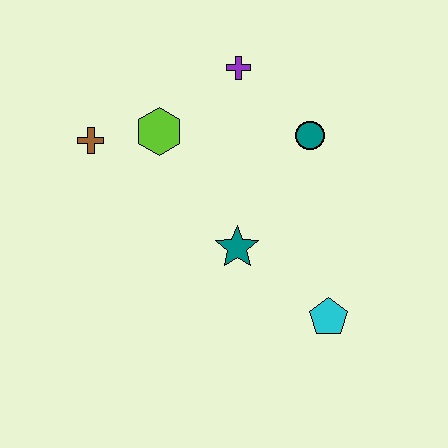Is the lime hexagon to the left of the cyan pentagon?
Yes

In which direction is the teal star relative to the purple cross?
The teal star is below the purple cross.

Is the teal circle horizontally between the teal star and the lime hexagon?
No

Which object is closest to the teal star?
The cyan pentagon is closest to the teal star.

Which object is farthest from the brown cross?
The cyan pentagon is farthest from the brown cross.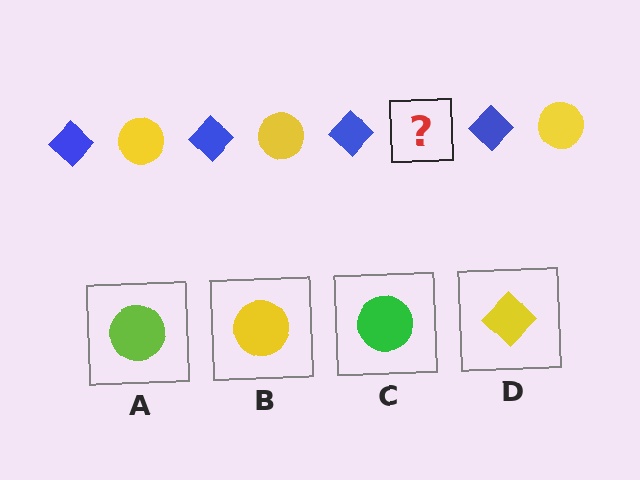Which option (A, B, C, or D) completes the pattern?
B.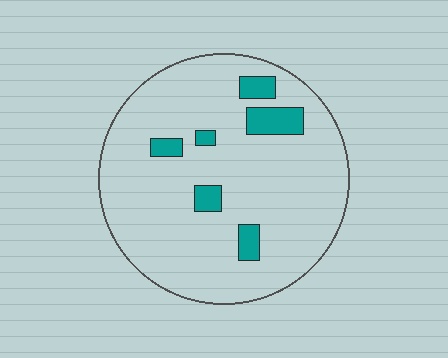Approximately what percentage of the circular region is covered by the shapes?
Approximately 10%.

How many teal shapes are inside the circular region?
6.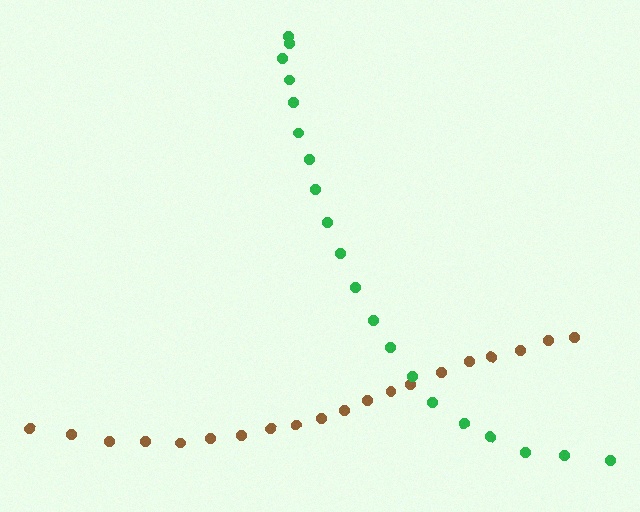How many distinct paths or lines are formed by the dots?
There are 2 distinct paths.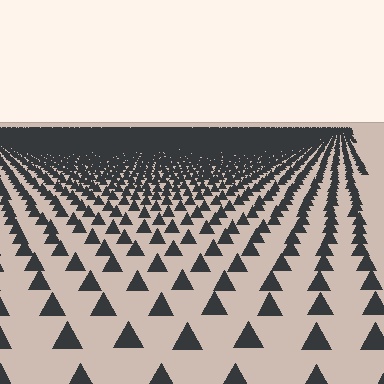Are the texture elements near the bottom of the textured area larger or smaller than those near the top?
Larger. Near the bottom, elements are closer to the viewer and appear at a bigger on-screen size.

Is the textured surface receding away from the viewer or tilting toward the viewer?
The surface is receding away from the viewer. Texture elements get smaller and denser toward the top.